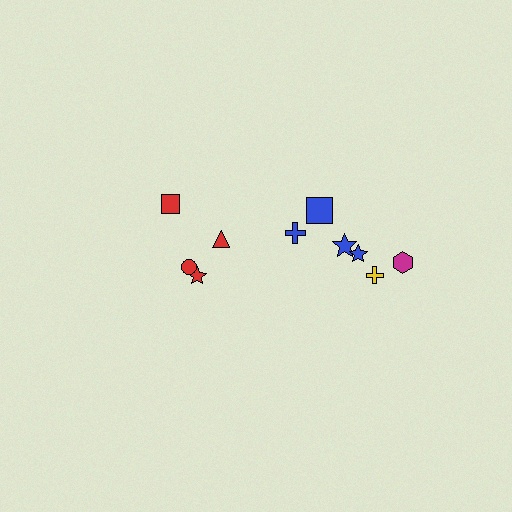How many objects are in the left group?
There are 4 objects.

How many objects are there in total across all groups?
There are 10 objects.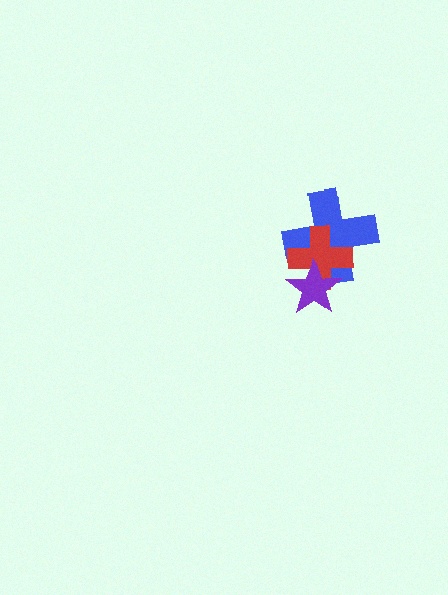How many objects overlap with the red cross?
2 objects overlap with the red cross.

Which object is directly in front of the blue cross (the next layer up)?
The red cross is directly in front of the blue cross.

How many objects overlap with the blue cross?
2 objects overlap with the blue cross.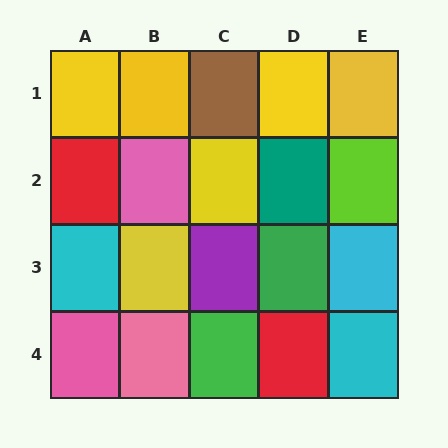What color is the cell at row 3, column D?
Green.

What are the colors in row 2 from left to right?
Red, pink, yellow, teal, lime.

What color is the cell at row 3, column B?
Yellow.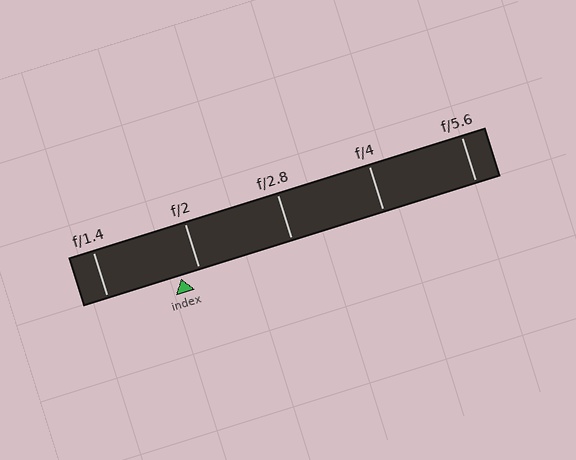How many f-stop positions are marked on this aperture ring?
There are 5 f-stop positions marked.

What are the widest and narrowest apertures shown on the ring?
The widest aperture shown is f/1.4 and the narrowest is f/5.6.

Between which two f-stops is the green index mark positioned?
The index mark is between f/1.4 and f/2.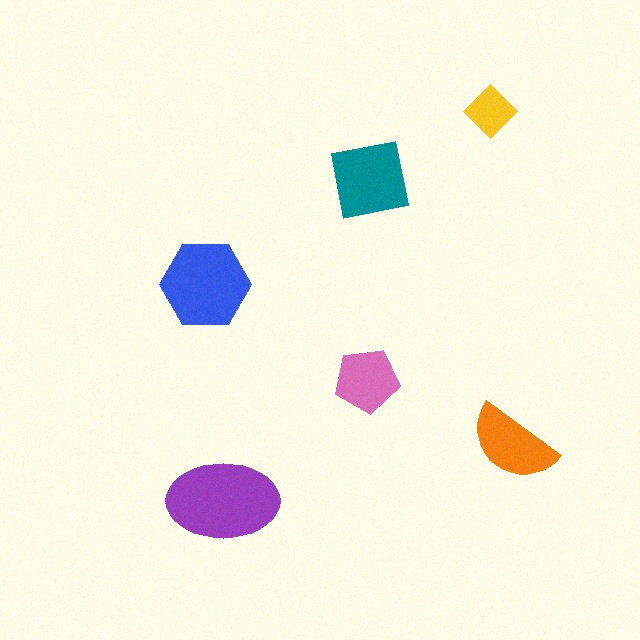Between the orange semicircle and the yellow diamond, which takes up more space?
The orange semicircle.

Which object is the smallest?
The yellow diamond.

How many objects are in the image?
There are 6 objects in the image.